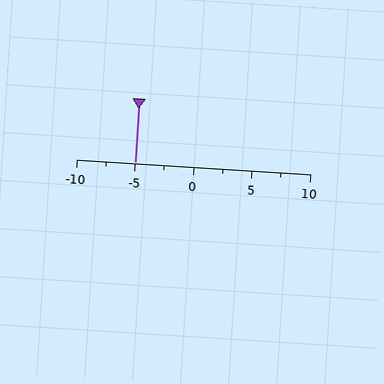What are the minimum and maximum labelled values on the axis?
The axis runs from -10 to 10.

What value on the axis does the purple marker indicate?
The marker indicates approximately -5.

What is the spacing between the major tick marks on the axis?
The major ticks are spaced 5 apart.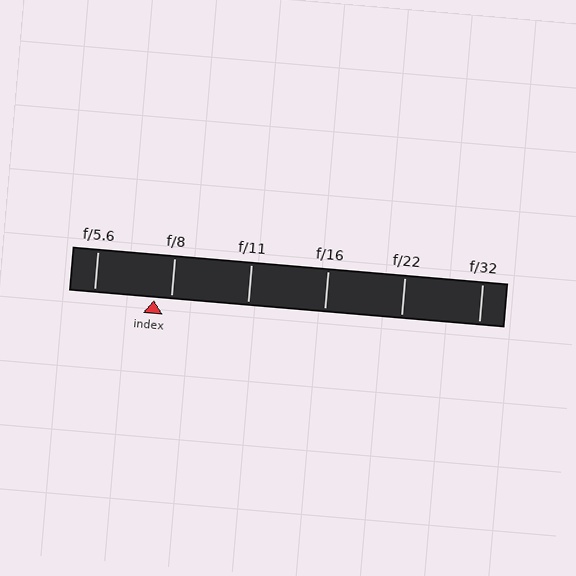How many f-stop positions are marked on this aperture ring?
There are 6 f-stop positions marked.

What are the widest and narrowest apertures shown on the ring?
The widest aperture shown is f/5.6 and the narrowest is f/32.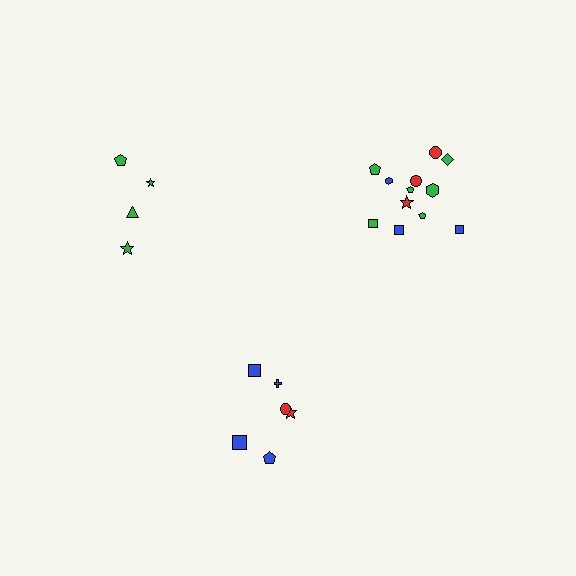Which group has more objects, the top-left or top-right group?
The top-right group.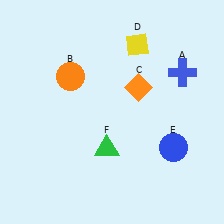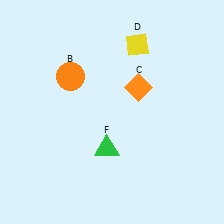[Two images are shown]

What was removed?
The blue circle (E), the blue cross (A) were removed in Image 2.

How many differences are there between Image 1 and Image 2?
There are 2 differences between the two images.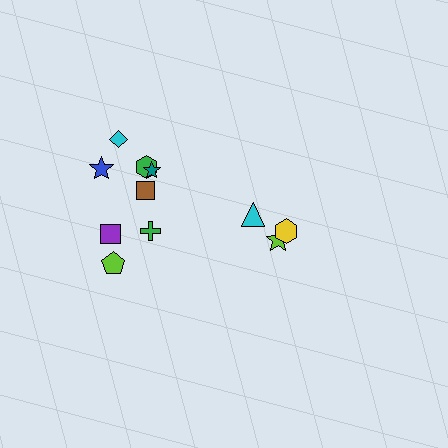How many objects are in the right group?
There are 3 objects.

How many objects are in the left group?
There are 8 objects.